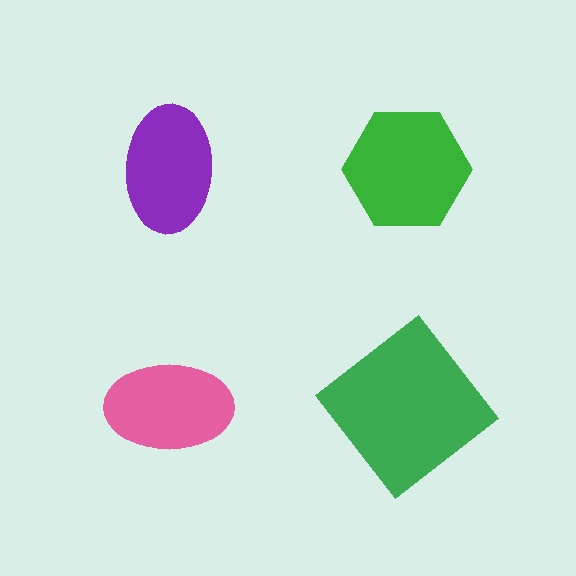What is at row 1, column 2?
A green hexagon.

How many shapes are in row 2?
2 shapes.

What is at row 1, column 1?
A purple ellipse.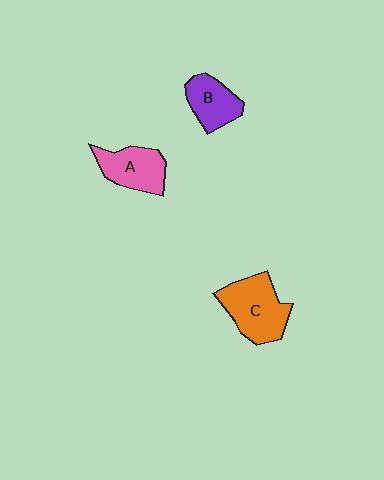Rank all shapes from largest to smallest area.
From largest to smallest: C (orange), A (pink), B (purple).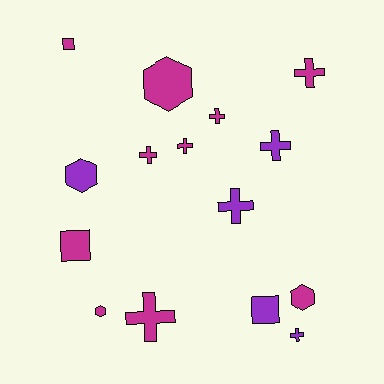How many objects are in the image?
There are 15 objects.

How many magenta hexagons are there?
There are 3 magenta hexagons.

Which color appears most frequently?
Magenta, with 10 objects.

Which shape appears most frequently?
Cross, with 8 objects.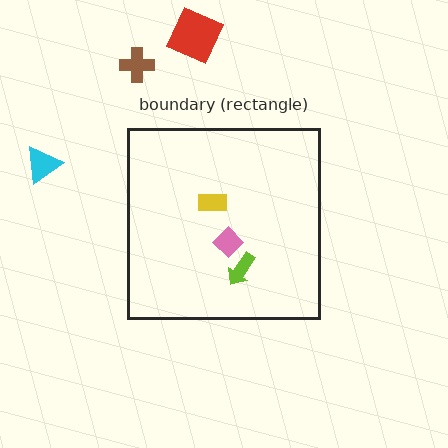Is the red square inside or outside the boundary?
Outside.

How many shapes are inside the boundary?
3 inside, 3 outside.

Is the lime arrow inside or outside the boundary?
Inside.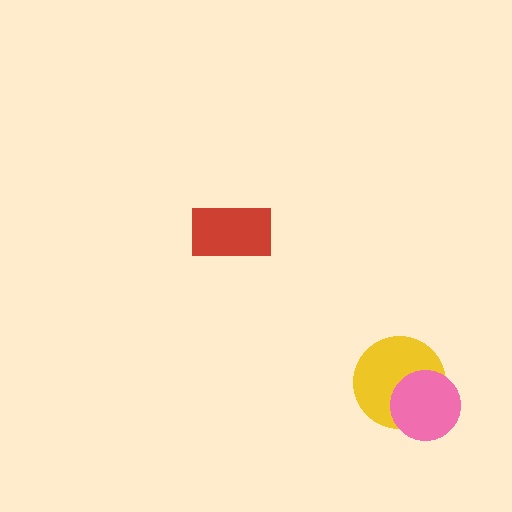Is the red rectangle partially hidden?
No, no other shape covers it.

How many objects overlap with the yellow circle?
1 object overlaps with the yellow circle.